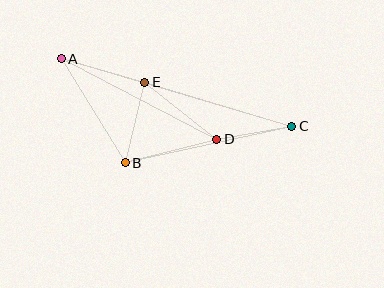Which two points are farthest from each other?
Points A and C are farthest from each other.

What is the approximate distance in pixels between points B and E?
The distance between B and E is approximately 83 pixels.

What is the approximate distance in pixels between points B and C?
The distance between B and C is approximately 170 pixels.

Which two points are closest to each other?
Points C and D are closest to each other.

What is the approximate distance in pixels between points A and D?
The distance between A and D is approximately 175 pixels.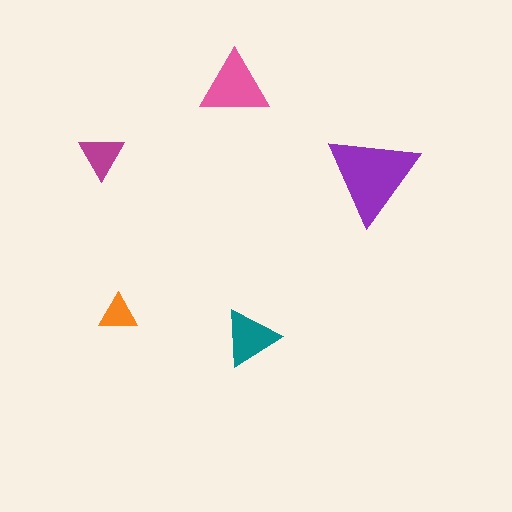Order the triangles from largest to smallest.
the purple one, the pink one, the teal one, the magenta one, the orange one.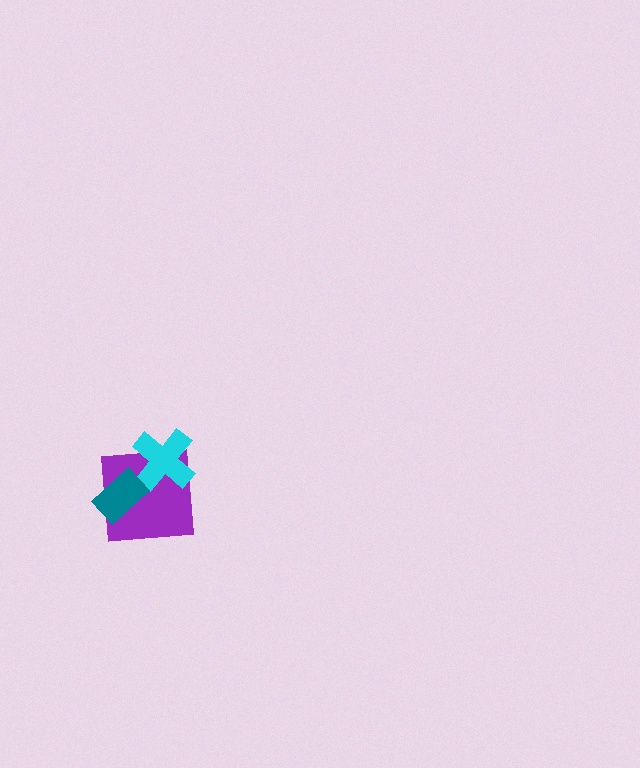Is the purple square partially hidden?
Yes, it is partially covered by another shape.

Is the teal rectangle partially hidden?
No, no other shape covers it.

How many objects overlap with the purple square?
2 objects overlap with the purple square.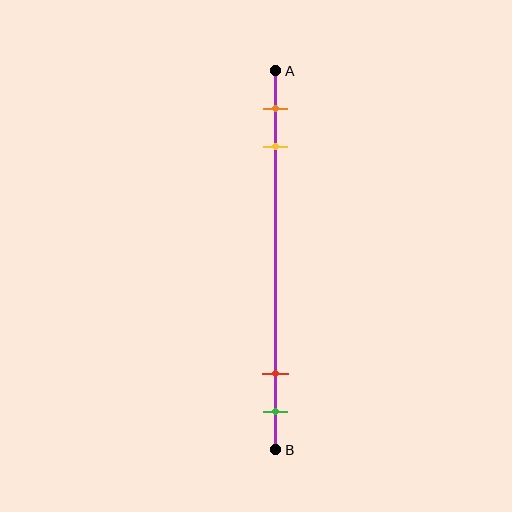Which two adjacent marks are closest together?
The red and green marks are the closest adjacent pair.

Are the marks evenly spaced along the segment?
No, the marks are not evenly spaced.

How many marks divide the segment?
There are 4 marks dividing the segment.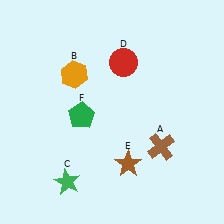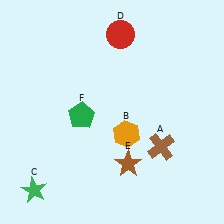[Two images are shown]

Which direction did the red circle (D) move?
The red circle (D) moved up.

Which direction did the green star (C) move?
The green star (C) moved left.